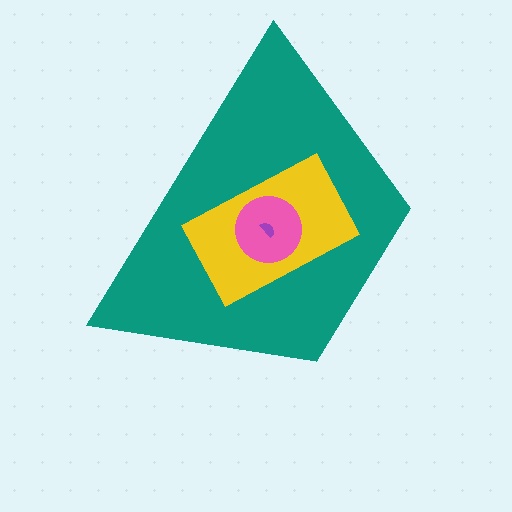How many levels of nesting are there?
4.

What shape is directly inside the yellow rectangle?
The pink circle.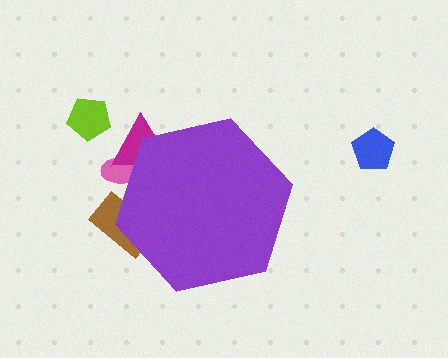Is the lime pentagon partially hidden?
No, the lime pentagon is fully visible.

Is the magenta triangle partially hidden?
Yes, the magenta triangle is partially hidden behind the purple hexagon.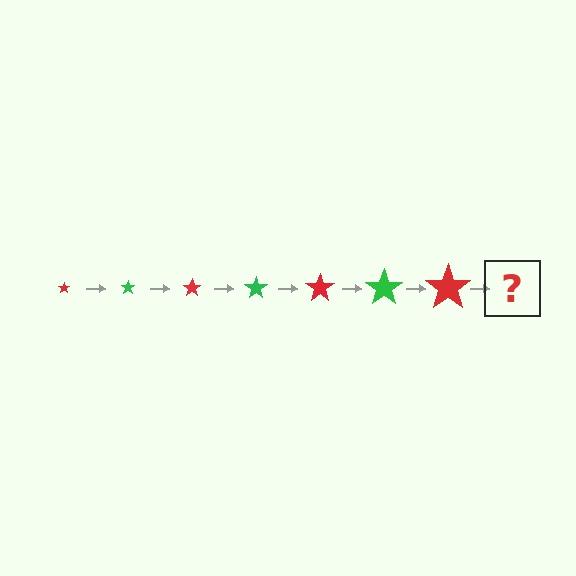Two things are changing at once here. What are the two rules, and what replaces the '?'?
The two rules are that the star grows larger each step and the color cycles through red and green. The '?' should be a green star, larger than the previous one.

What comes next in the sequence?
The next element should be a green star, larger than the previous one.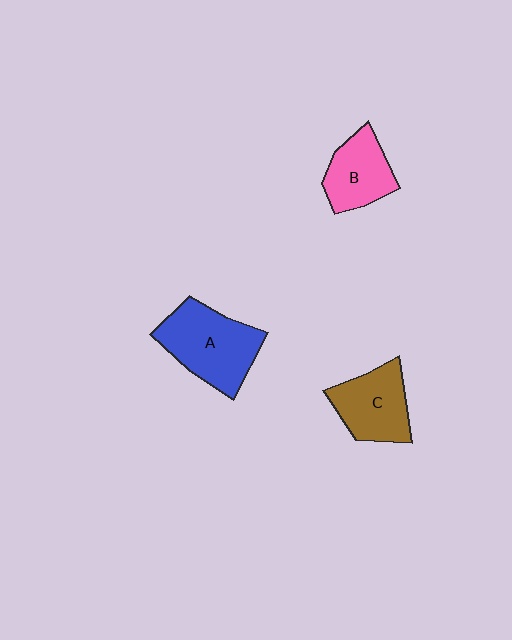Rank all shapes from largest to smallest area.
From largest to smallest: A (blue), C (brown), B (pink).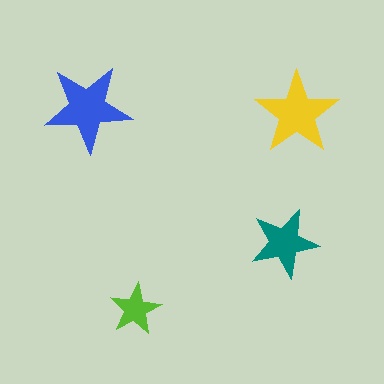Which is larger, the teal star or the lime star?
The teal one.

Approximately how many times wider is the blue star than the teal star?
About 1.5 times wider.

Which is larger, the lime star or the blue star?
The blue one.